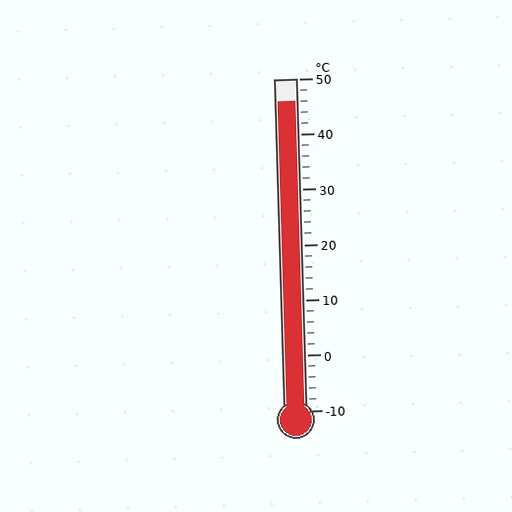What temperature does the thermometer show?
The thermometer shows approximately 46°C.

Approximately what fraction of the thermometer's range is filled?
The thermometer is filled to approximately 95% of its range.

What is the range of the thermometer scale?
The thermometer scale ranges from -10°C to 50°C.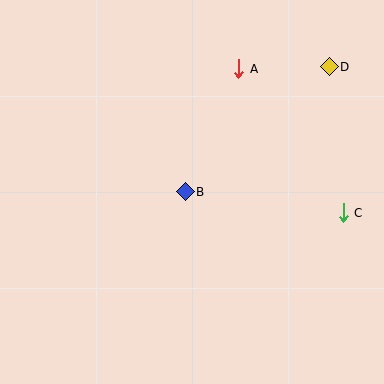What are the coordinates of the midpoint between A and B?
The midpoint between A and B is at (212, 130).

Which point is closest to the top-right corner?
Point D is closest to the top-right corner.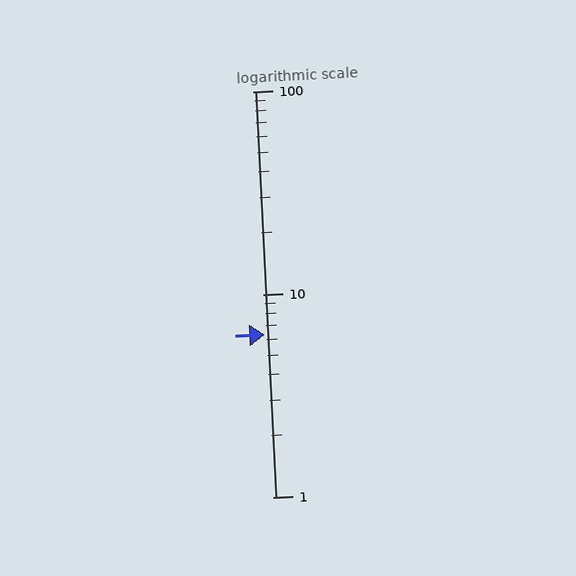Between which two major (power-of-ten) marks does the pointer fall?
The pointer is between 1 and 10.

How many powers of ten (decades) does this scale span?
The scale spans 2 decades, from 1 to 100.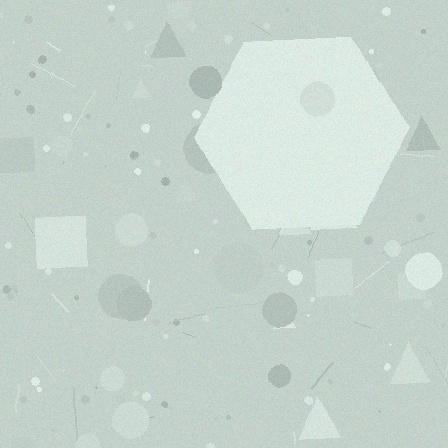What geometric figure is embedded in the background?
A hexagon is embedded in the background.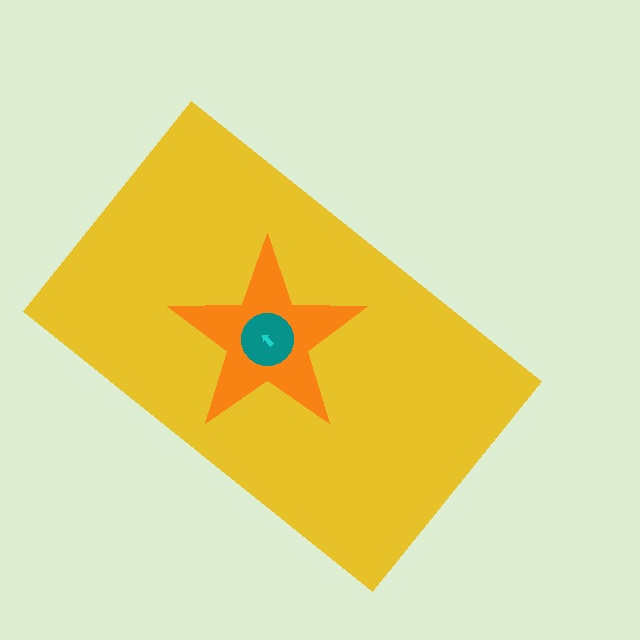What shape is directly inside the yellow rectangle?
The orange star.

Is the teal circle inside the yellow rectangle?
Yes.